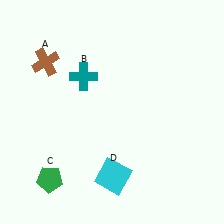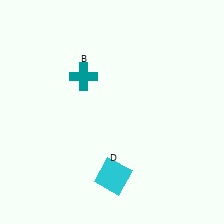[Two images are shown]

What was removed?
The green pentagon (C), the brown cross (A) were removed in Image 2.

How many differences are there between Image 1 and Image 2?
There are 2 differences between the two images.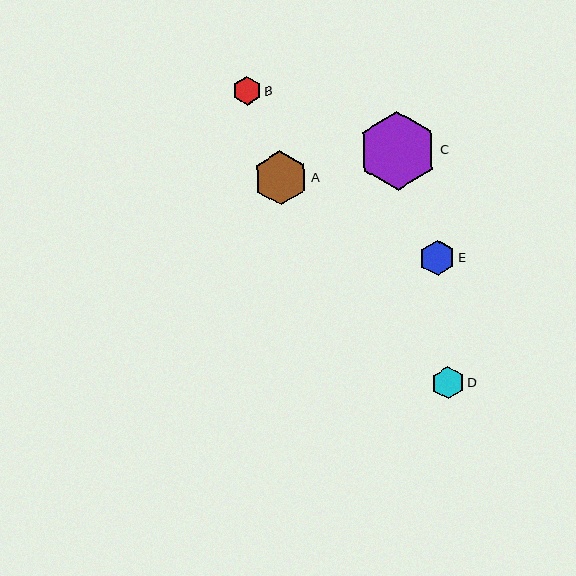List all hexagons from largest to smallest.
From largest to smallest: C, A, E, D, B.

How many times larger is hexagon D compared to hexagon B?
Hexagon D is approximately 1.1 times the size of hexagon B.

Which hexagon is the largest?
Hexagon C is the largest with a size of approximately 78 pixels.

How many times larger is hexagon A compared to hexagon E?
Hexagon A is approximately 1.5 times the size of hexagon E.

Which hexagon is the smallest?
Hexagon B is the smallest with a size of approximately 29 pixels.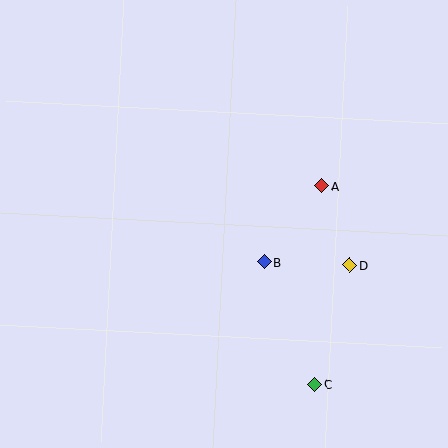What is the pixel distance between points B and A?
The distance between B and A is 95 pixels.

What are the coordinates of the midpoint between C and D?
The midpoint between C and D is at (332, 325).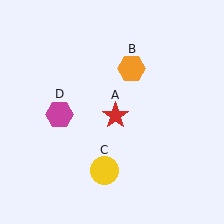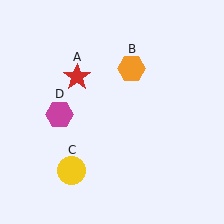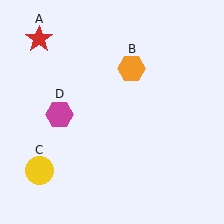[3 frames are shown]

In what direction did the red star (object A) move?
The red star (object A) moved up and to the left.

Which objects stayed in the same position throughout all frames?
Orange hexagon (object B) and magenta hexagon (object D) remained stationary.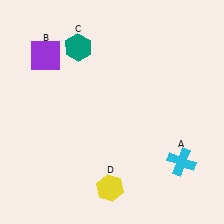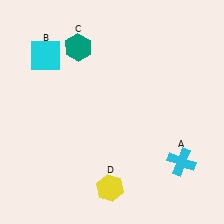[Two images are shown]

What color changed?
The square (B) changed from purple in Image 1 to cyan in Image 2.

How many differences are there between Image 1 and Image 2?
There is 1 difference between the two images.